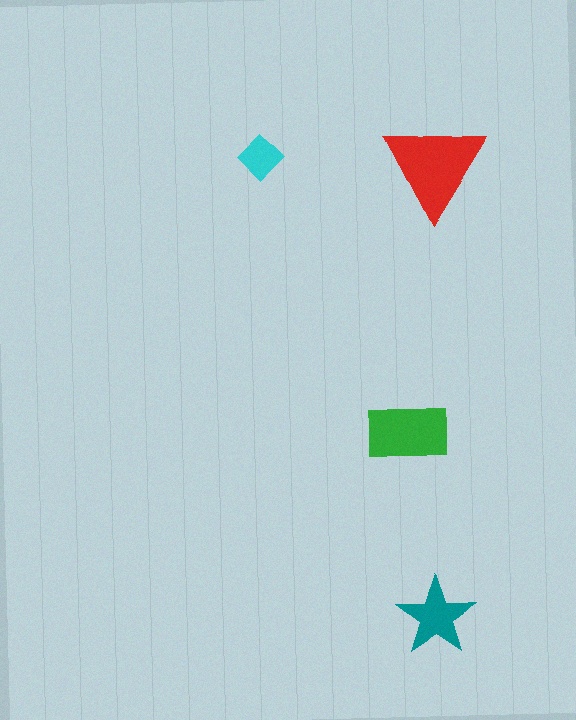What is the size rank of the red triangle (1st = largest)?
1st.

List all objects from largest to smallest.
The red triangle, the green rectangle, the teal star, the cyan diamond.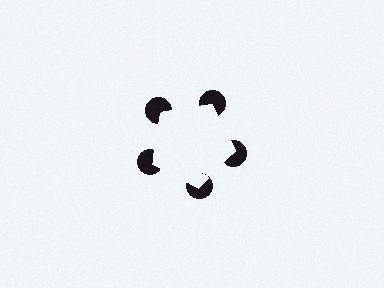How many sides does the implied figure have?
5 sides.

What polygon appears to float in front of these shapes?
An illusory pentagon — its edges are inferred from the aligned wedge cuts in the pac-man discs, not physically drawn.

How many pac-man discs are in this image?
There are 5 — one at each vertex of the illusory pentagon.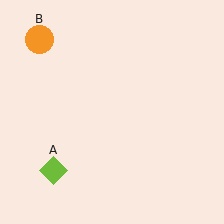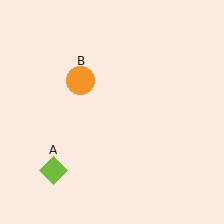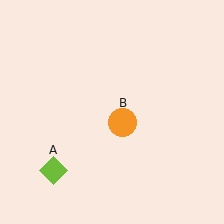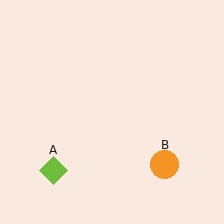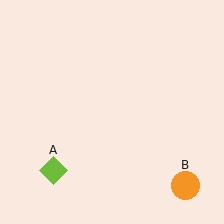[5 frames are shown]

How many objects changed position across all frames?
1 object changed position: orange circle (object B).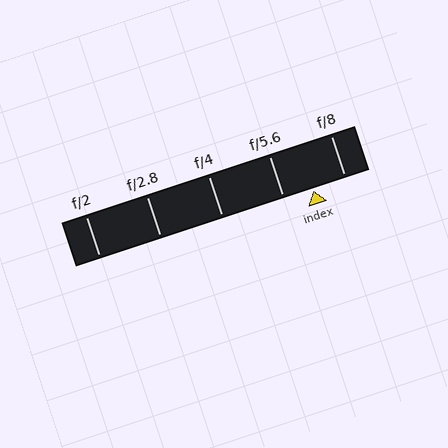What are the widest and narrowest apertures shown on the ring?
The widest aperture shown is f/2 and the narrowest is f/8.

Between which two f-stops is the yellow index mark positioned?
The index mark is between f/5.6 and f/8.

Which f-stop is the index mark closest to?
The index mark is closest to f/5.6.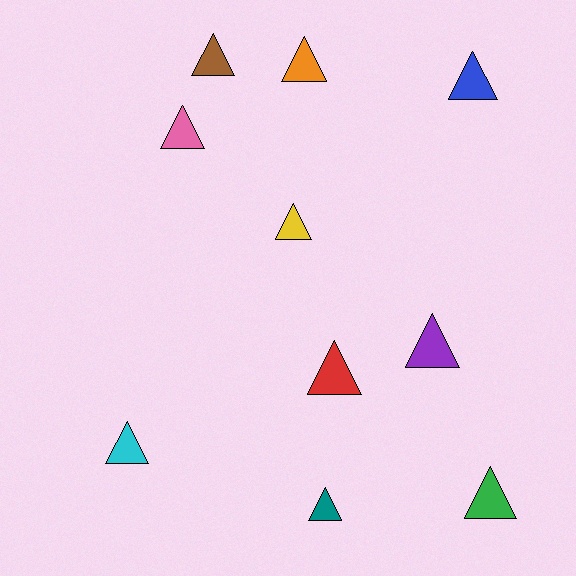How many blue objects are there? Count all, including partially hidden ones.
There is 1 blue object.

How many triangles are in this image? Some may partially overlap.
There are 10 triangles.